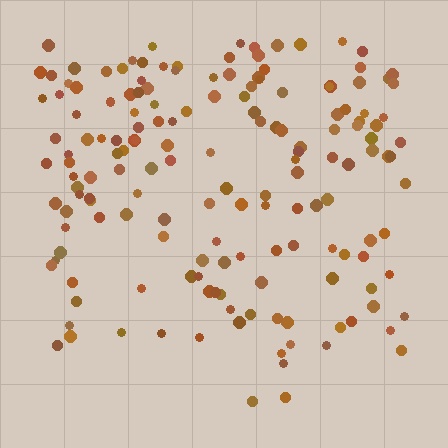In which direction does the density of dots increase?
From bottom to top, with the top side densest.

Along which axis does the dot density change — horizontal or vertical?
Vertical.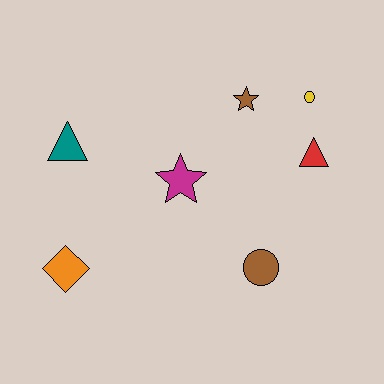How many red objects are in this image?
There is 1 red object.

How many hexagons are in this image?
There are no hexagons.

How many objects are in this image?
There are 7 objects.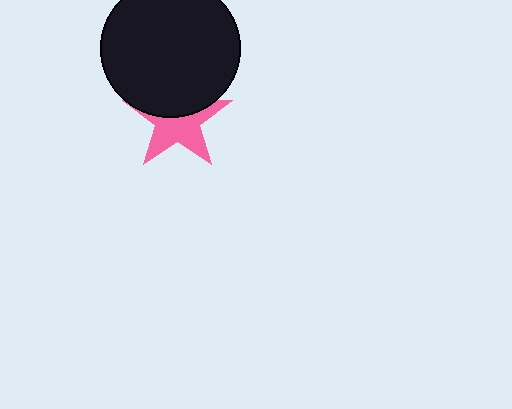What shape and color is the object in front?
The object in front is a black circle.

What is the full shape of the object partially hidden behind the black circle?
The partially hidden object is a pink star.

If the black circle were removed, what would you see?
You would see the complete pink star.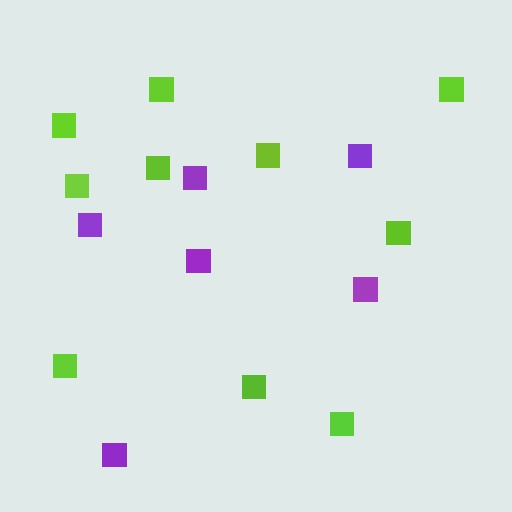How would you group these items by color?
There are 2 groups: one group of purple squares (6) and one group of lime squares (10).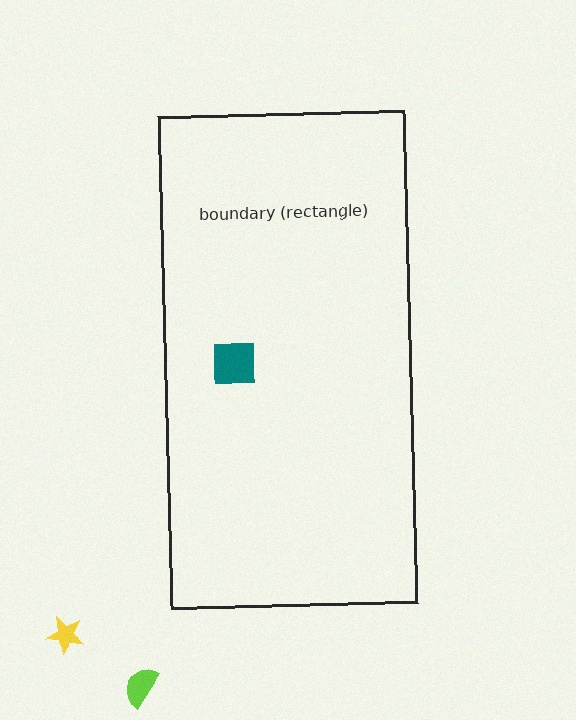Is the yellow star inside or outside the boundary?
Outside.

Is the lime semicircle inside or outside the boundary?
Outside.